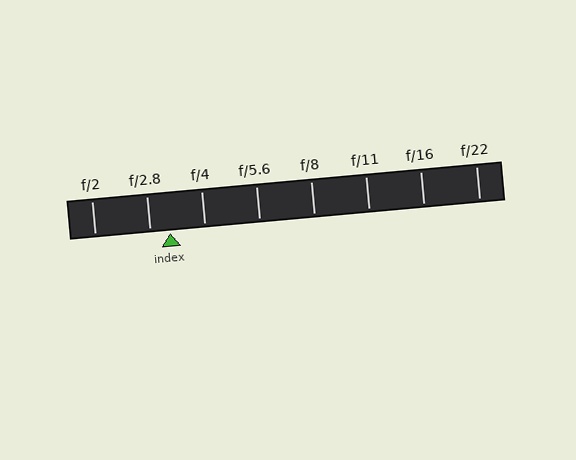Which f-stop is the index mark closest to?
The index mark is closest to f/2.8.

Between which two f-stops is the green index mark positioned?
The index mark is between f/2.8 and f/4.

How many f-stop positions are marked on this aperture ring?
There are 8 f-stop positions marked.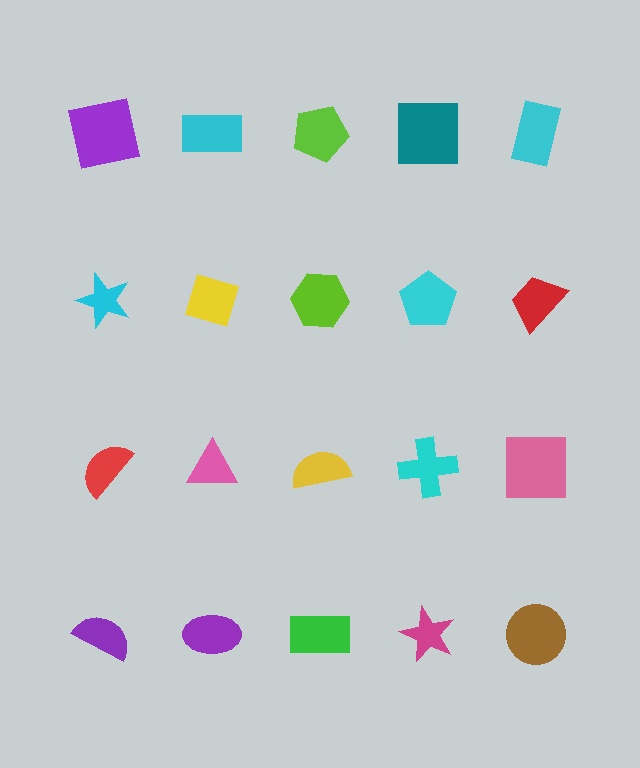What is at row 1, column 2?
A cyan rectangle.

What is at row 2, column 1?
A cyan star.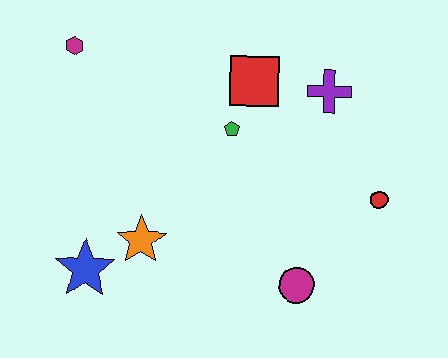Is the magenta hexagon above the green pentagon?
Yes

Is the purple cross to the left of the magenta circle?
No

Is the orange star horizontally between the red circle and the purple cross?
No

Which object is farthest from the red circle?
The magenta hexagon is farthest from the red circle.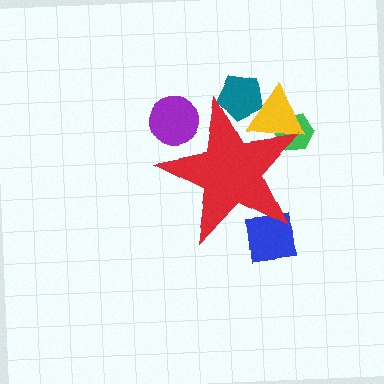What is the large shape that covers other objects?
A red star.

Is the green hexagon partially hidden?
Yes, the green hexagon is partially hidden behind the red star.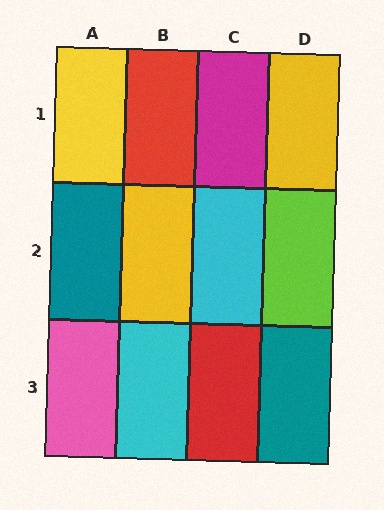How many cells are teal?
2 cells are teal.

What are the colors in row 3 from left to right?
Pink, cyan, red, teal.